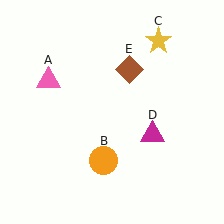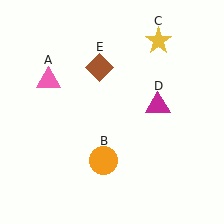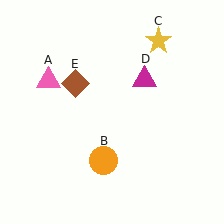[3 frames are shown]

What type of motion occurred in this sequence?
The magenta triangle (object D), brown diamond (object E) rotated counterclockwise around the center of the scene.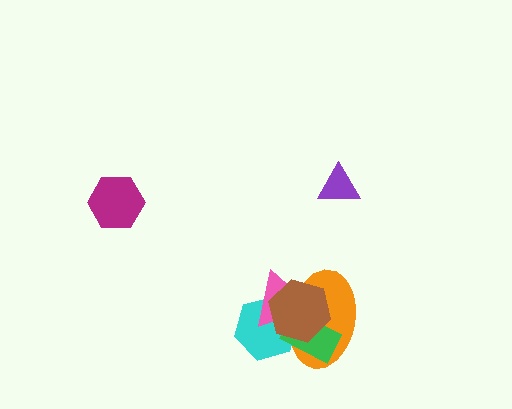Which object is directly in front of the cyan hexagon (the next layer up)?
The orange ellipse is directly in front of the cyan hexagon.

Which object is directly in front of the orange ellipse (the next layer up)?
The green rectangle is directly in front of the orange ellipse.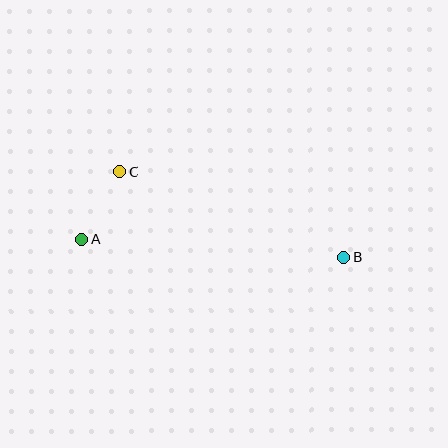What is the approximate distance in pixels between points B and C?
The distance between B and C is approximately 241 pixels.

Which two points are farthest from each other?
Points A and B are farthest from each other.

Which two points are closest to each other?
Points A and C are closest to each other.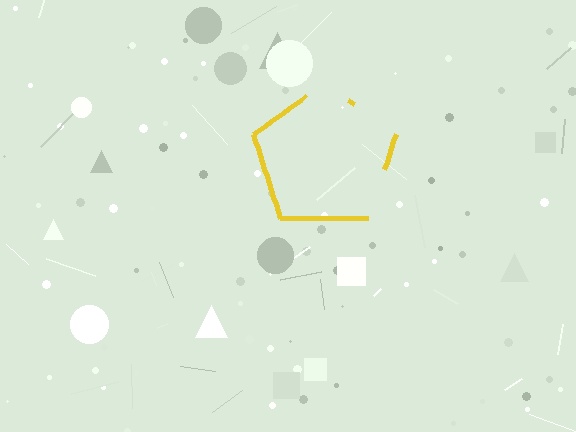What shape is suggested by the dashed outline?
The dashed outline suggests a pentagon.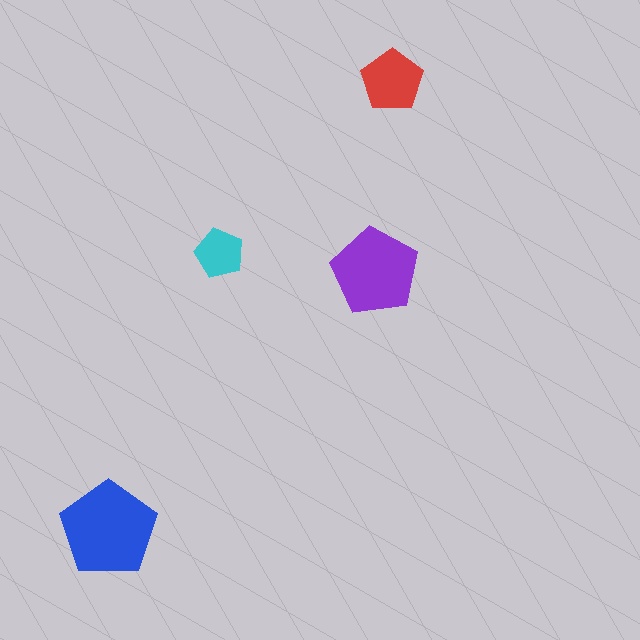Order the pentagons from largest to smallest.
the blue one, the purple one, the red one, the cyan one.